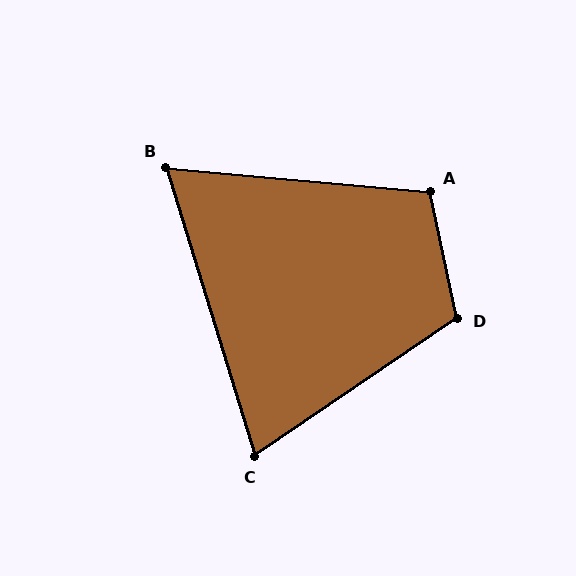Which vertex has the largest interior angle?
D, at approximately 112 degrees.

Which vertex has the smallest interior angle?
B, at approximately 68 degrees.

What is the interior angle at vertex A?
Approximately 107 degrees (obtuse).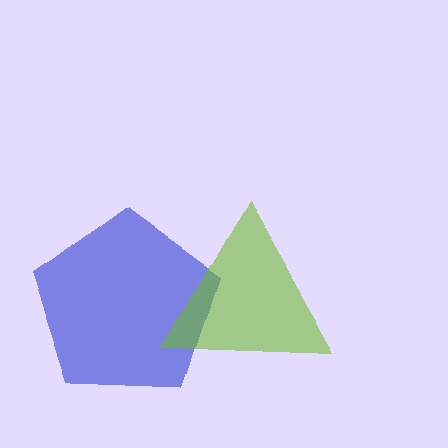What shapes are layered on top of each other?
The layered shapes are: a blue pentagon, a lime triangle.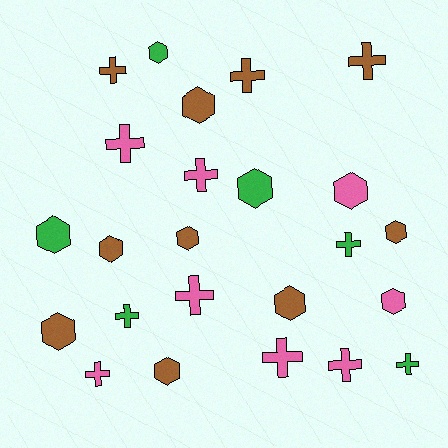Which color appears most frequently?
Brown, with 10 objects.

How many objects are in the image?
There are 24 objects.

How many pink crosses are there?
There are 6 pink crosses.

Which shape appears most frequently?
Hexagon, with 12 objects.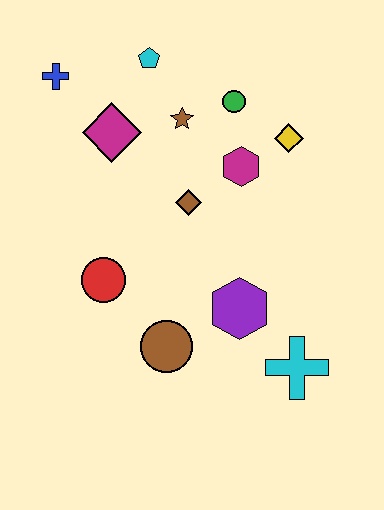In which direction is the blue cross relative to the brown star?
The blue cross is to the left of the brown star.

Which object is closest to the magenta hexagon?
The yellow diamond is closest to the magenta hexagon.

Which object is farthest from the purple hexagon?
The blue cross is farthest from the purple hexagon.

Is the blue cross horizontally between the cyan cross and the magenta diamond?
No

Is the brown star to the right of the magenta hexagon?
No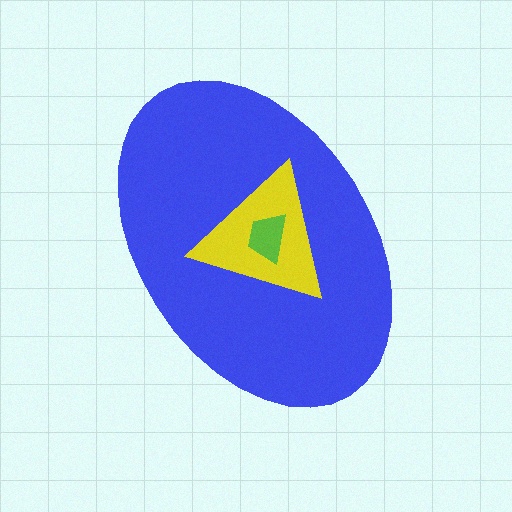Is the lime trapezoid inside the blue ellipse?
Yes.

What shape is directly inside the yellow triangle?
The lime trapezoid.